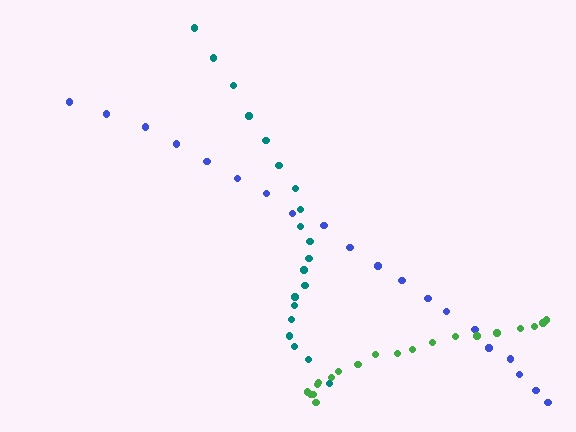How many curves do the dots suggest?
There are 3 distinct paths.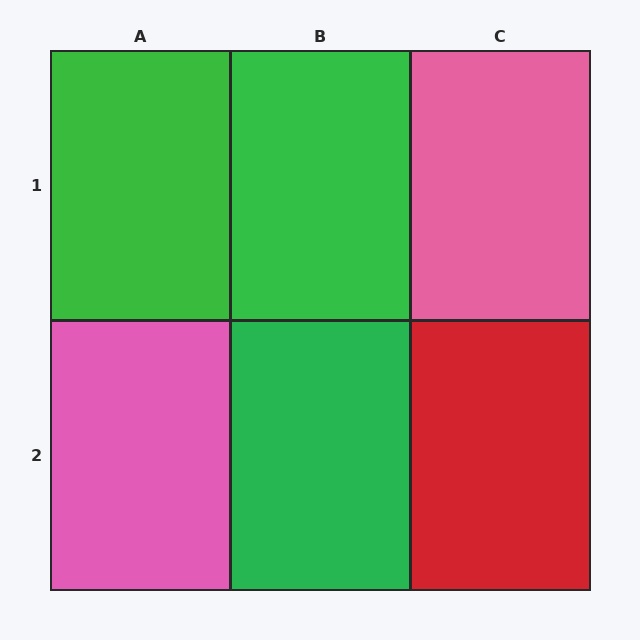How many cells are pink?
2 cells are pink.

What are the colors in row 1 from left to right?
Green, green, pink.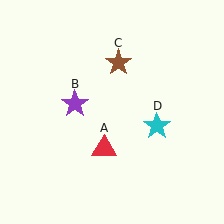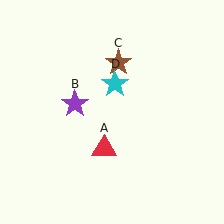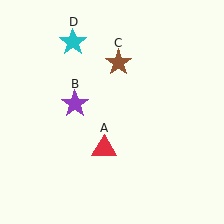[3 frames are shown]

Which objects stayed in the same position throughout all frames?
Red triangle (object A) and purple star (object B) and brown star (object C) remained stationary.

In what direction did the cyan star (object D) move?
The cyan star (object D) moved up and to the left.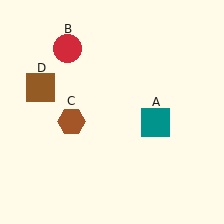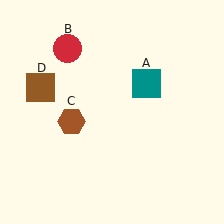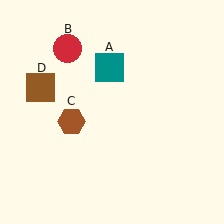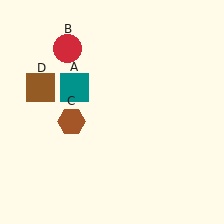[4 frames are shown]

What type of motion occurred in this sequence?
The teal square (object A) rotated counterclockwise around the center of the scene.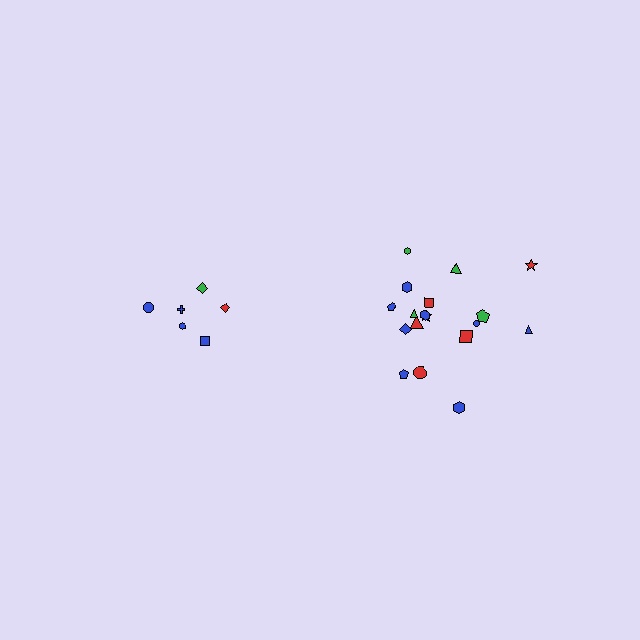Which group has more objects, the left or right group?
The right group.